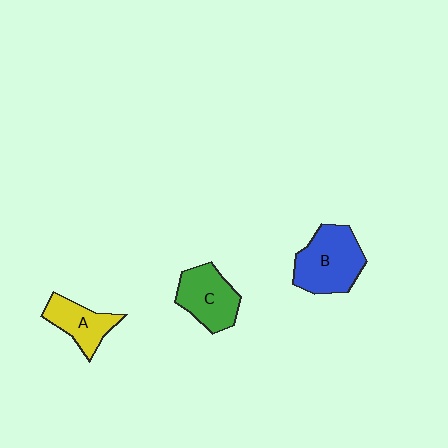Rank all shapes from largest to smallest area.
From largest to smallest: B (blue), C (green), A (yellow).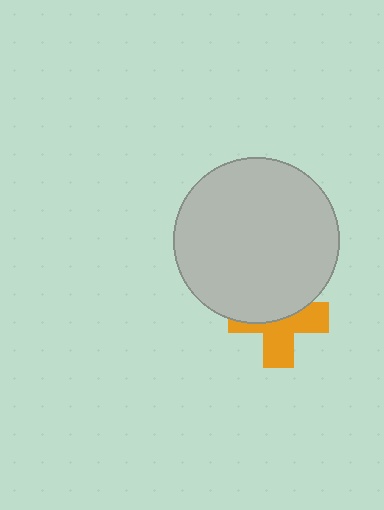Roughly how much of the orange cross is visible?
About half of it is visible (roughly 53%).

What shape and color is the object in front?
The object in front is a light gray circle.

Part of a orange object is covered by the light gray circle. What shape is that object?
It is a cross.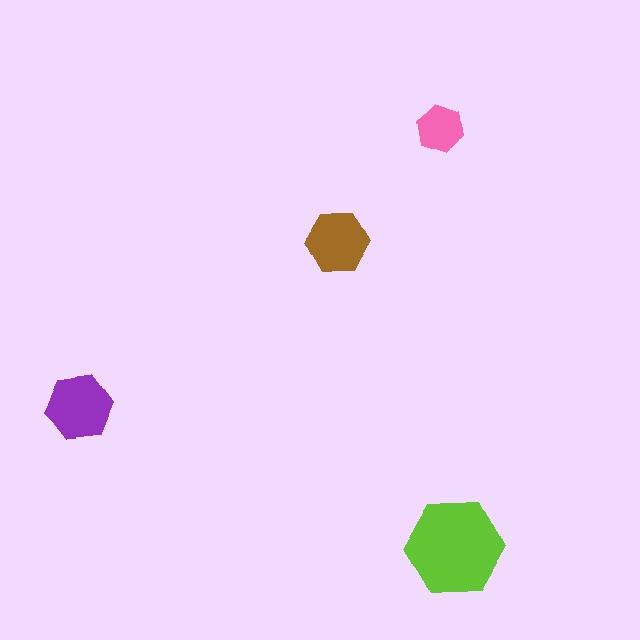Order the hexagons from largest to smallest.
the lime one, the purple one, the brown one, the pink one.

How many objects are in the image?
There are 4 objects in the image.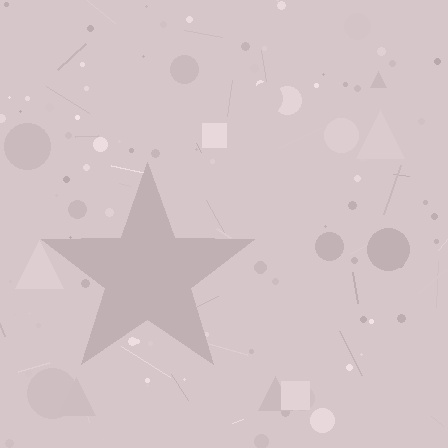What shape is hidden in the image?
A star is hidden in the image.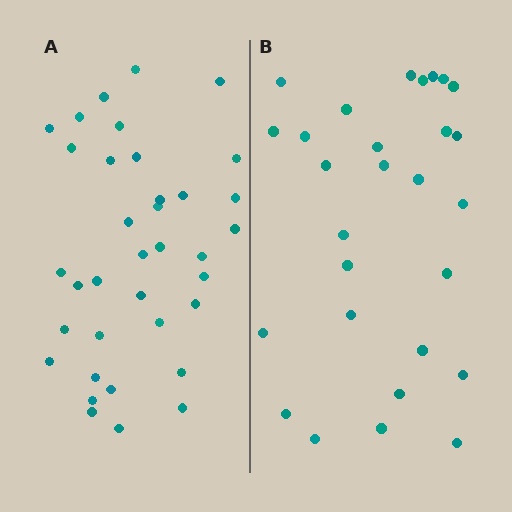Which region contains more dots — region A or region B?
Region A (the left region) has more dots.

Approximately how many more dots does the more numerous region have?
Region A has roughly 8 or so more dots than region B.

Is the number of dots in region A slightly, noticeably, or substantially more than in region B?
Region A has noticeably more, but not dramatically so. The ratio is roughly 1.3 to 1.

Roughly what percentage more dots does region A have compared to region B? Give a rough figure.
About 30% more.